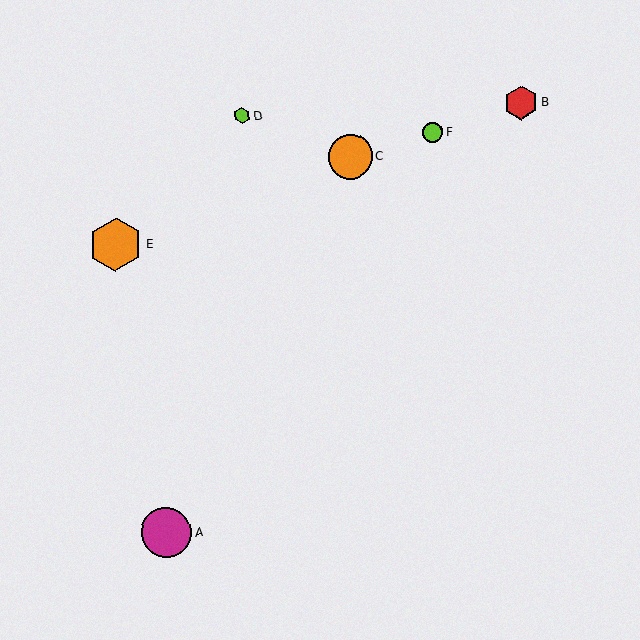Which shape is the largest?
The orange hexagon (labeled E) is the largest.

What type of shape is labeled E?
Shape E is an orange hexagon.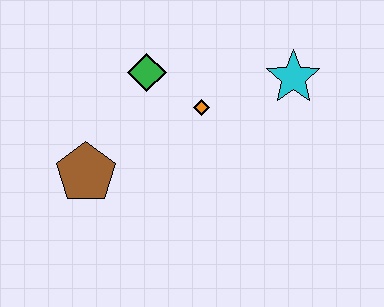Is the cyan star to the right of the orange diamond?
Yes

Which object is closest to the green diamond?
The orange diamond is closest to the green diamond.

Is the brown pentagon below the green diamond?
Yes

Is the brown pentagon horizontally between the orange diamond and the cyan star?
No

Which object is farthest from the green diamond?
The cyan star is farthest from the green diamond.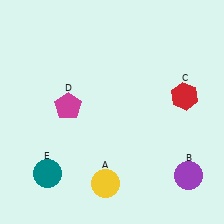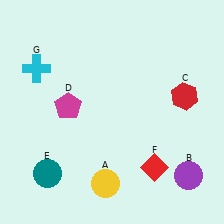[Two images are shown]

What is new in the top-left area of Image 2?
A cyan cross (G) was added in the top-left area of Image 2.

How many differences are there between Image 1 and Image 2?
There are 2 differences between the two images.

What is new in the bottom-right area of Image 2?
A red diamond (F) was added in the bottom-right area of Image 2.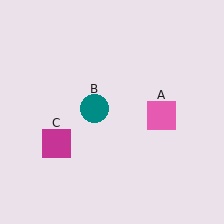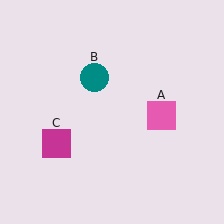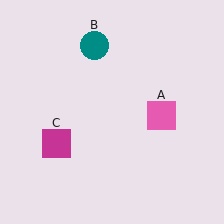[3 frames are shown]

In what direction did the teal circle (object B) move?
The teal circle (object B) moved up.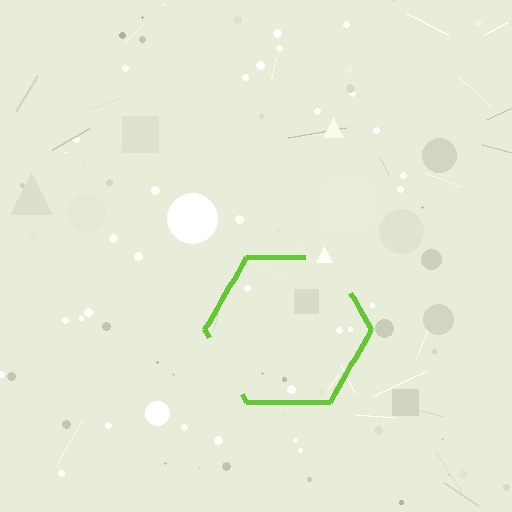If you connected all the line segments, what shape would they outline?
They would outline a hexagon.